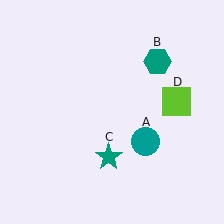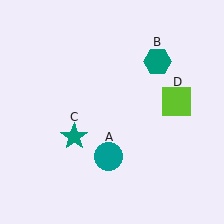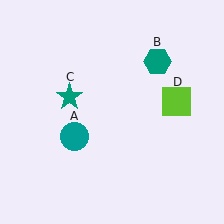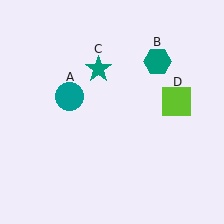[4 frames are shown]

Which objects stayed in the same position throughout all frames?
Teal hexagon (object B) and lime square (object D) remained stationary.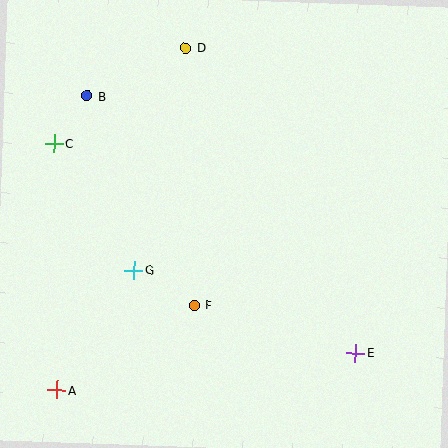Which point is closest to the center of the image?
Point F at (194, 305) is closest to the center.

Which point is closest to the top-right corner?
Point D is closest to the top-right corner.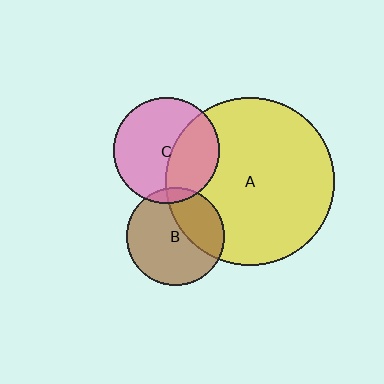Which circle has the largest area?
Circle A (yellow).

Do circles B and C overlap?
Yes.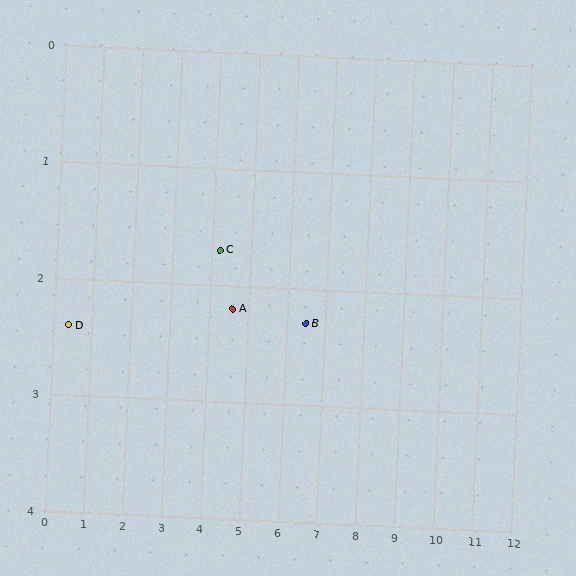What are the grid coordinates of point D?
Point D is at approximately (0.4, 2.4).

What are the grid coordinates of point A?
Point A is at approximately (4.6, 2.2).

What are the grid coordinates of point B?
Point B is at approximately (6.5, 2.3).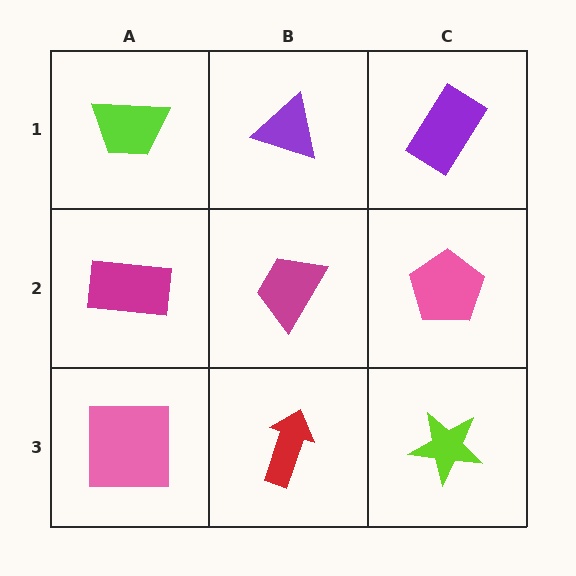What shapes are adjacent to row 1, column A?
A magenta rectangle (row 2, column A), a purple triangle (row 1, column B).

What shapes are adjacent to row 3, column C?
A pink pentagon (row 2, column C), a red arrow (row 3, column B).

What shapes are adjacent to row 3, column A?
A magenta rectangle (row 2, column A), a red arrow (row 3, column B).